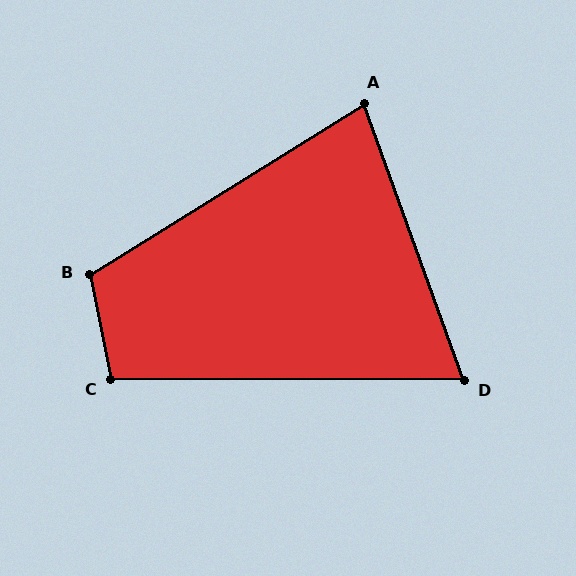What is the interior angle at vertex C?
Approximately 102 degrees (obtuse).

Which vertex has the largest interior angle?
B, at approximately 110 degrees.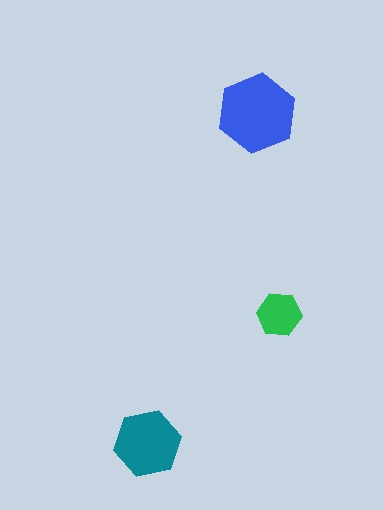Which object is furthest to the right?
The green hexagon is rightmost.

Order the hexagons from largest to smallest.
the blue one, the teal one, the green one.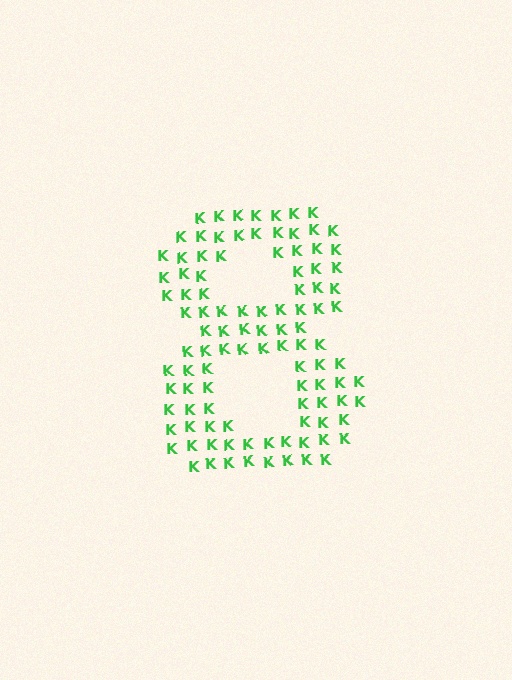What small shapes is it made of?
It is made of small letter K's.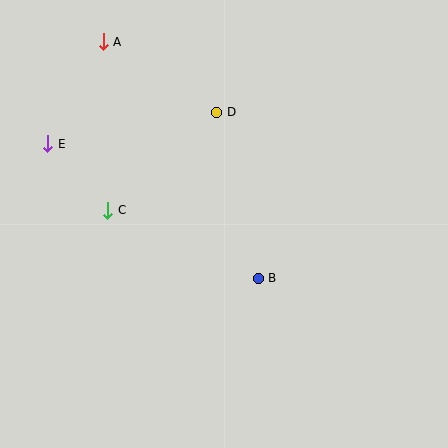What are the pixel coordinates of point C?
Point C is at (108, 210).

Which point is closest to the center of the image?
Point B at (258, 278) is closest to the center.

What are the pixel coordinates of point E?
Point E is at (48, 144).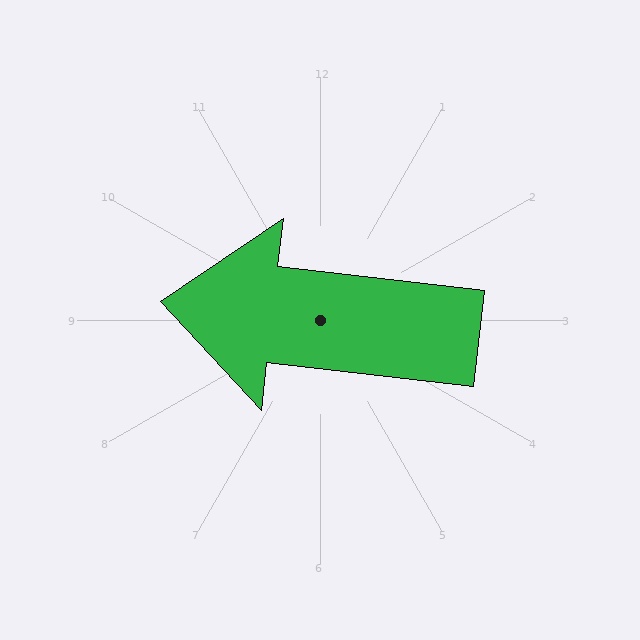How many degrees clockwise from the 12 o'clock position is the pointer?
Approximately 277 degrees.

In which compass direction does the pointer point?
West.